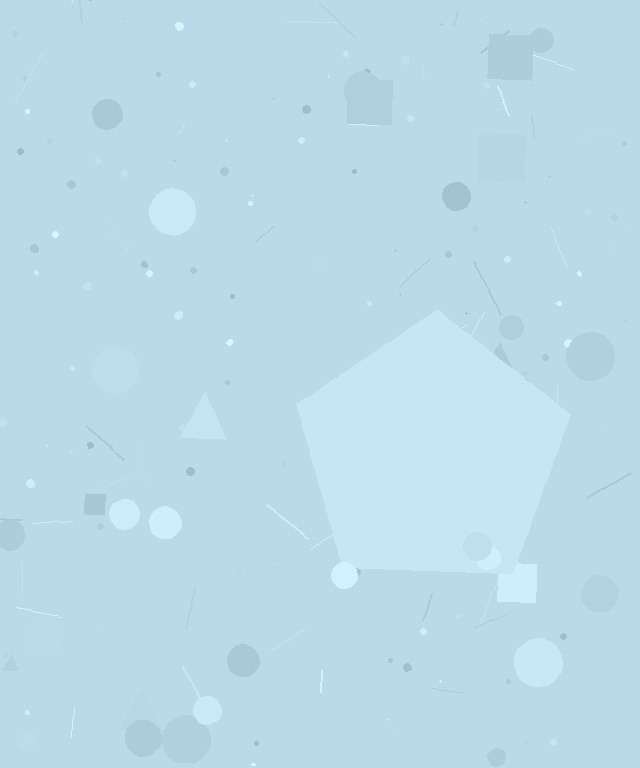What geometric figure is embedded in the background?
A pentagon is embedded in the background.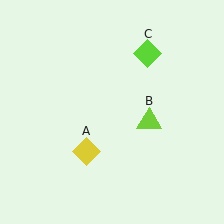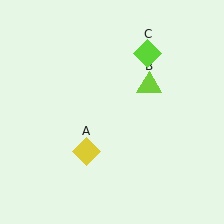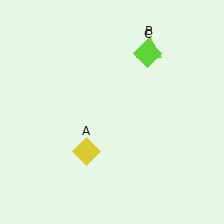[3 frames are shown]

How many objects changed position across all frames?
1 object changed position: lime triangle (object B).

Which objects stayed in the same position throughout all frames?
Yellow diamond (object A) and lime diamond (object C) remained stationary.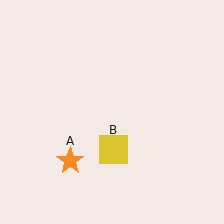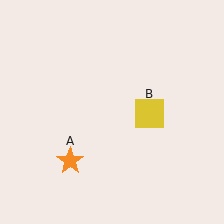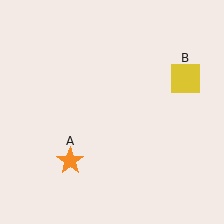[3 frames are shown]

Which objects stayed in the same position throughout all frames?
Orange star (object A) remained stationary.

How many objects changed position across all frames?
1 object changed position: yellow square (object B).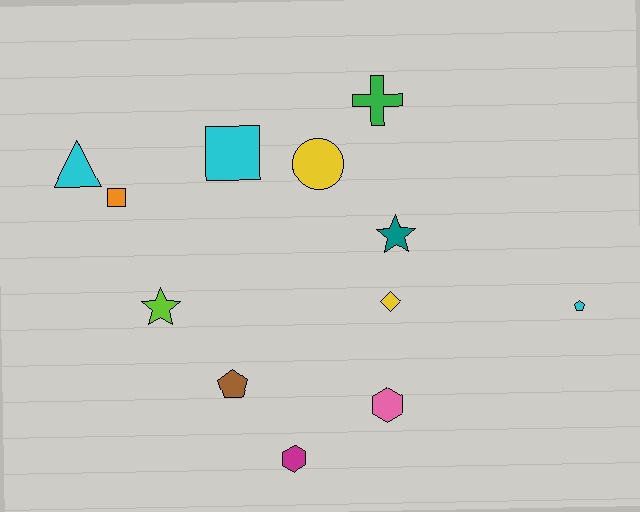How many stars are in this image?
There are 2 stars.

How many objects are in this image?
There are 12 objects.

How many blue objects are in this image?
There are no blue objects.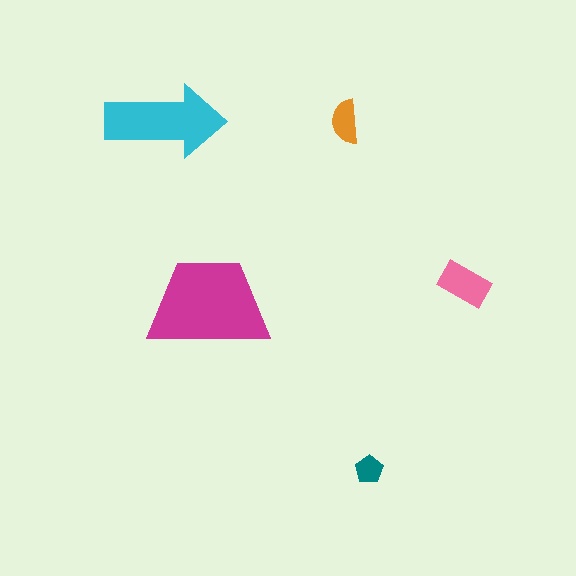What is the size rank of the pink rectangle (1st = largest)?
3rd.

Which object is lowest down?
The teal pentagon is bottommost.